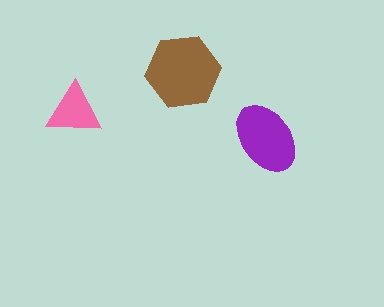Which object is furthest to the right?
The purple ellipse is rightmost.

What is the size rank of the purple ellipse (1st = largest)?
2nd.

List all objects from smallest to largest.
The pink triangle, the purple ellipse, the brown hexagon.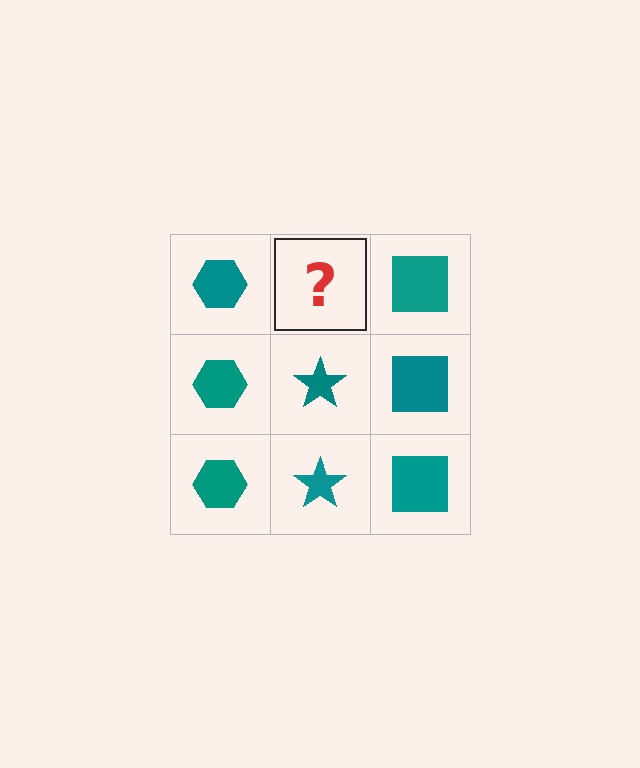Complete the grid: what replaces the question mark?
The question mark should be replaced with a teal star.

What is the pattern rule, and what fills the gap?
The rule is that each column has a consistent shape. The gap should be filled with a teal star.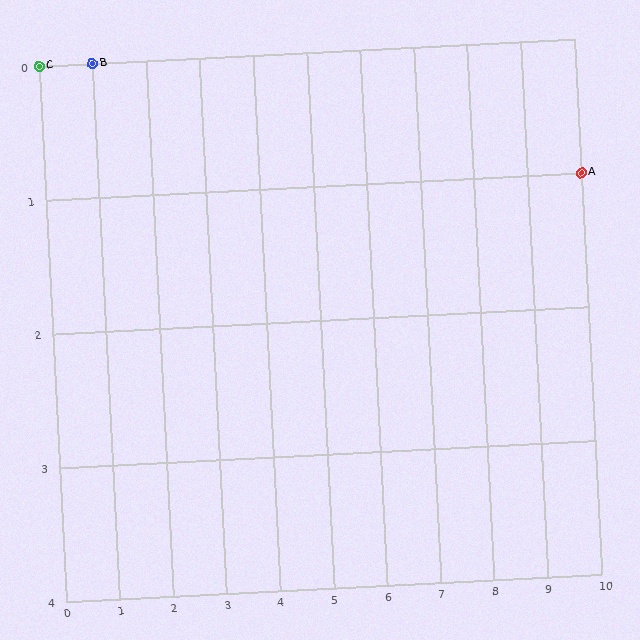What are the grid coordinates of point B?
Point B is at grid coordinates (1, 0).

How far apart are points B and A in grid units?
Points B and A are 9 columns and 1 row apart (about 9.1 grid units diagonally).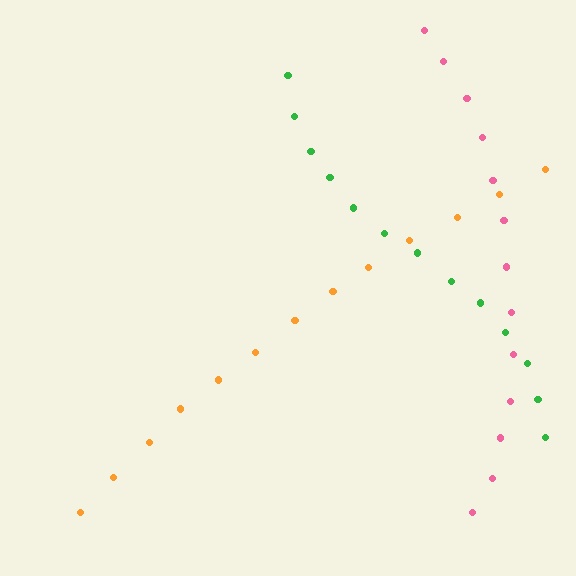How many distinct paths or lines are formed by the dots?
There are 3 distinct paths.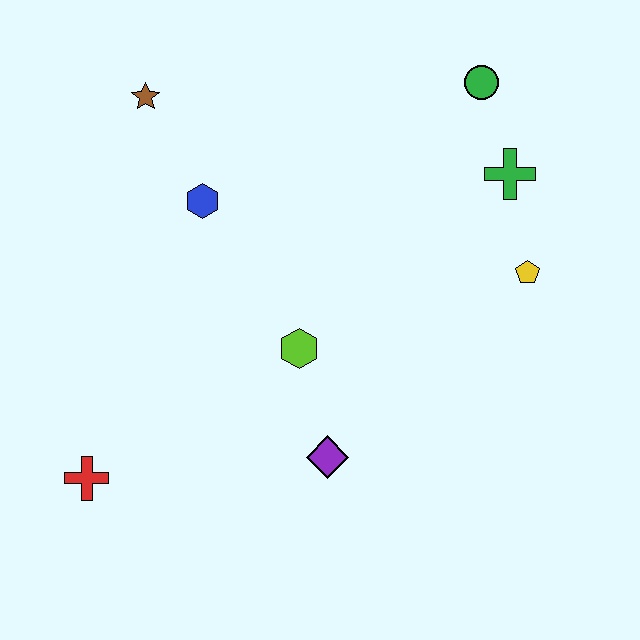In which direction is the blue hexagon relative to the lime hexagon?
The blue hexagon is above the lime hexagon.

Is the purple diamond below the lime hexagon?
Yes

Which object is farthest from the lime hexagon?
The green circle is farthest from the lime hexagon.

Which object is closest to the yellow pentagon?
The green cross is closest to the yellow pentagon.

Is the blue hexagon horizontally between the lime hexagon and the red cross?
Yes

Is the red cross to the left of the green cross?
Yes